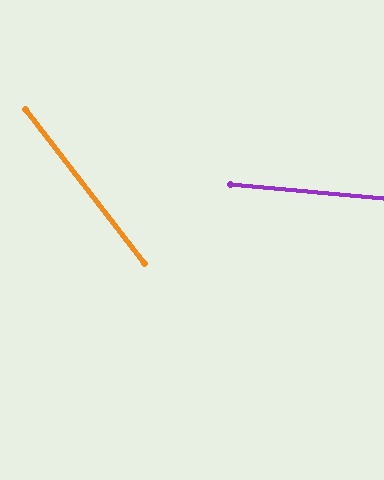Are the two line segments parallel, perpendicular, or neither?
Neither parallel nor perpendicular — they differ by about 47°.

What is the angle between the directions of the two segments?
Approximately 47 degrees.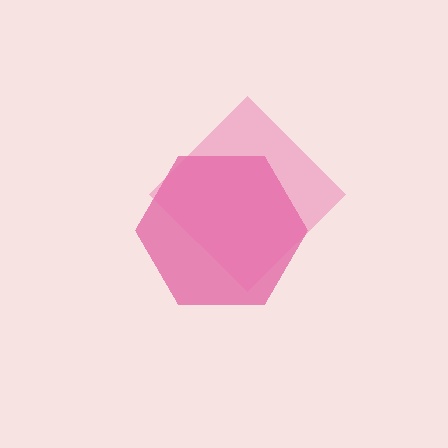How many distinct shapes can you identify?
There are 2 distinct shapes: a magenta hexagon, a pink diamond.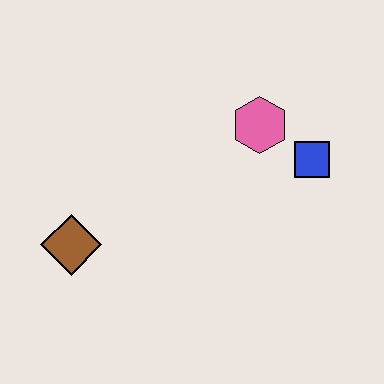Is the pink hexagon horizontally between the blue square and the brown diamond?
Yes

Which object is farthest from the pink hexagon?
The brown diamond is farthest from the pink hexagon.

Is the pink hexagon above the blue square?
Yes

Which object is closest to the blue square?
The pink hexagon is closest to the blue square.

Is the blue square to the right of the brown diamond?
Yes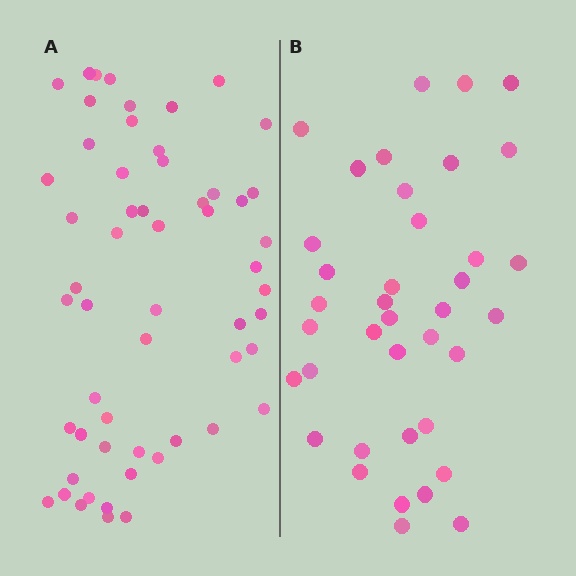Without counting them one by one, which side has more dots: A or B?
Region A (the left region) has more dots.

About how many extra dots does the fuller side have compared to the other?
Region A has approximately 20 more dots than region B.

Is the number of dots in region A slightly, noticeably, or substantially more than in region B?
Region A has substantially more. The ratio is roughly 1.5 to 1.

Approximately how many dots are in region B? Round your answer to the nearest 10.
About 40 dots. (The exact count is 38, which rounds to 40.)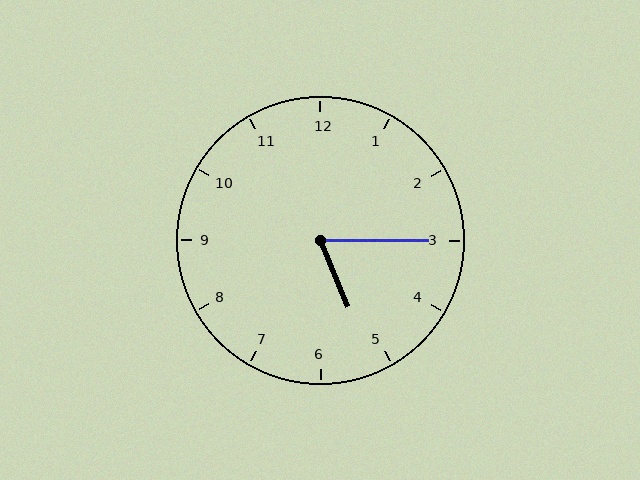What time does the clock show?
5:15.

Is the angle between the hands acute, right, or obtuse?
It is acute.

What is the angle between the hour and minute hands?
Approximately 68 degrees.